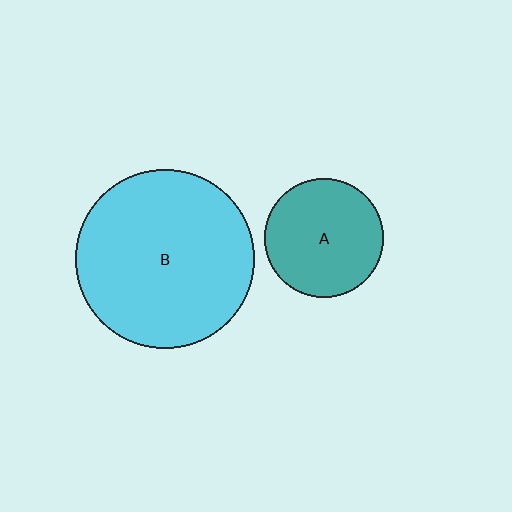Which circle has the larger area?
Circle B (cyan).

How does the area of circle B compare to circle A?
Approximately 2.3 times.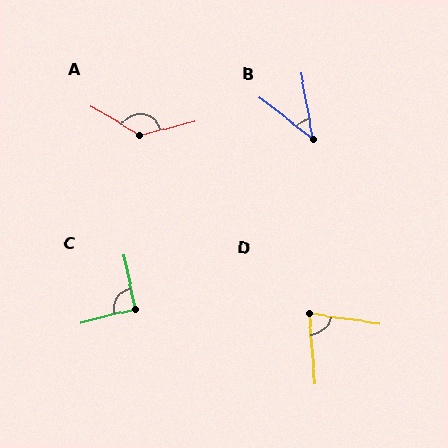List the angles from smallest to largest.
B (42°), D (77°), C (92°), A (136°).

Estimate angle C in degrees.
Approximately 92 degrees.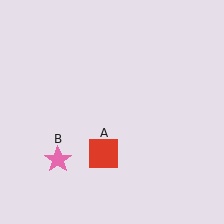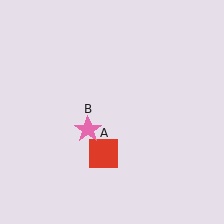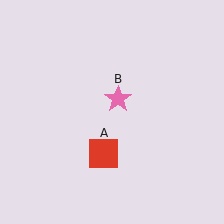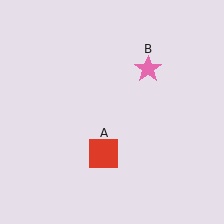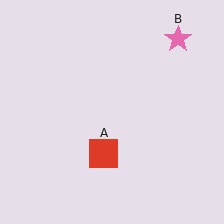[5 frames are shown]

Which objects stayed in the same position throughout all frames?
Red square (object A) remained stationary.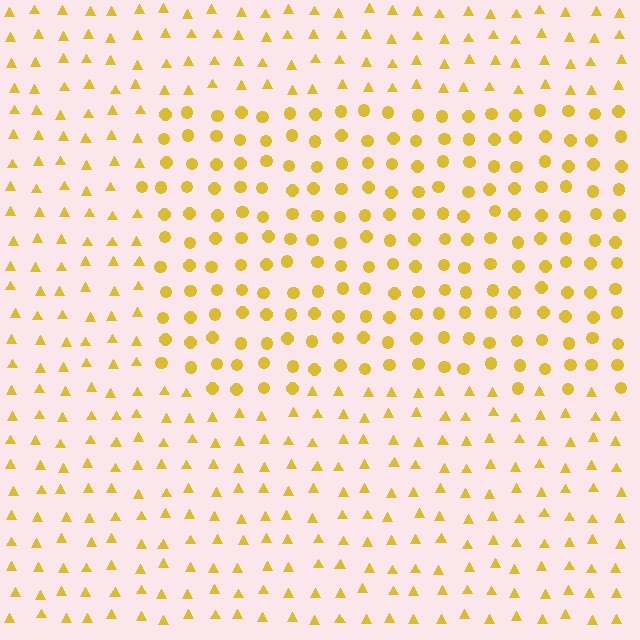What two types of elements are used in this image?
The image uses circles inside the rectangle region and triangles outside it.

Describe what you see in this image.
The image is filled with small yellow elements arranged in a uniform grid. A rectangle-shaped region contains circles, while the surrounding area contains triangles. The boundary is defined purely by the change in element shape.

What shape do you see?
I see a rectangle.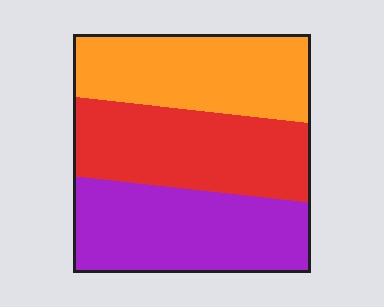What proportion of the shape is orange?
Orange takes up about one third (1/3) of the shape.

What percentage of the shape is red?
Red takes up between a quarter and a half of the shape.